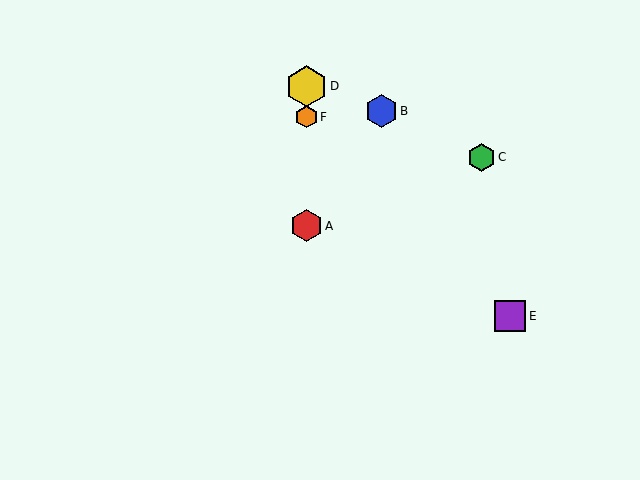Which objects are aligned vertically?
Objects A, D, F are aligned vertically.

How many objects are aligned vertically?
3 objects (A, D, F) are aligned vertically.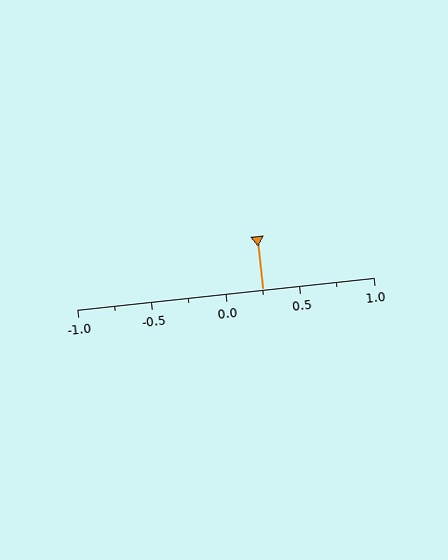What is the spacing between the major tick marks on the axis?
The major ticks are spaced 0.5 apart.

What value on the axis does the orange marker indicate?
The marker indicates approximately 0.25.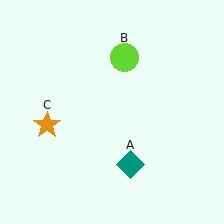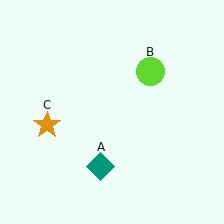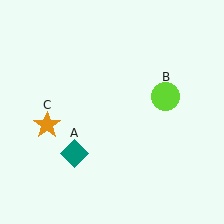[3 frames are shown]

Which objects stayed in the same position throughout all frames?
Orange star (object C) remained stationary.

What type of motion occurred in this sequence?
The teal diamond (object A), lime circle (object B) rotated clockwise around the center of the scene.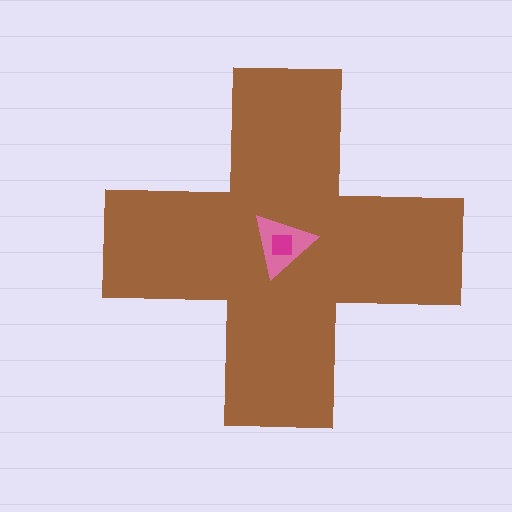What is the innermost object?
The magenta square.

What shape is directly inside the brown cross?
The pink triangle.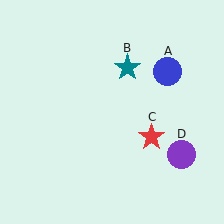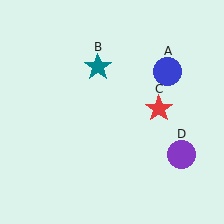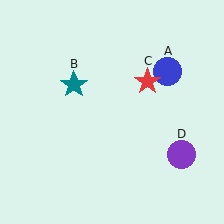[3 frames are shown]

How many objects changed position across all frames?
2 objects changed position: teal star (object B), red star (object C).